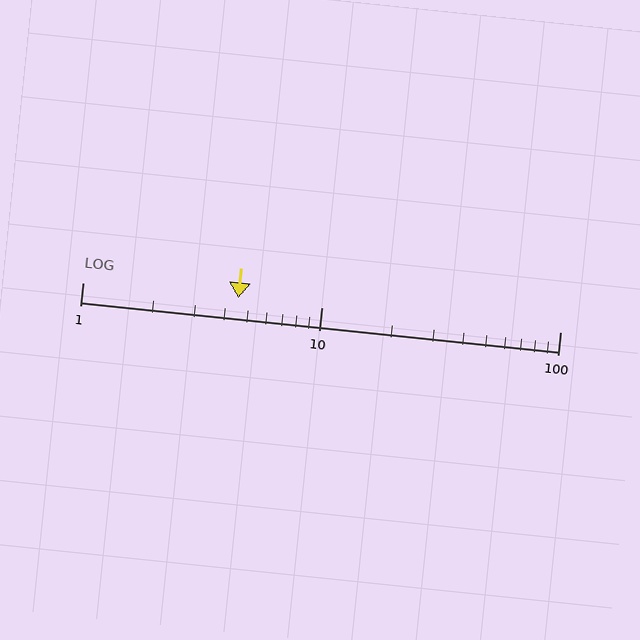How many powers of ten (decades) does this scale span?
The scale spans 2 decades, from 1 to 100.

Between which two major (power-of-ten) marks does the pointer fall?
The pointer is between 1 and 10.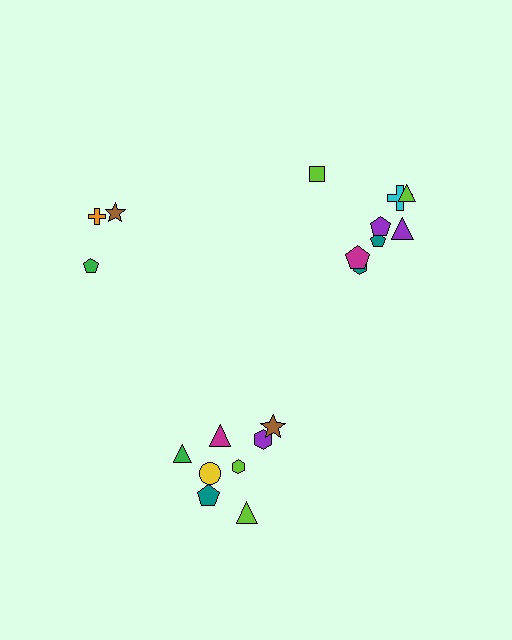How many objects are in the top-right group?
There are 8 objects.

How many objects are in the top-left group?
There are 3 objects.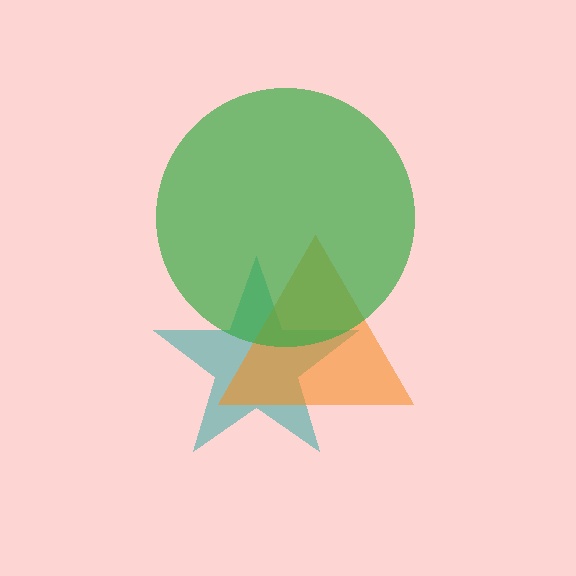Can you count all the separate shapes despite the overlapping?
Yes, there are 3 separate shapes.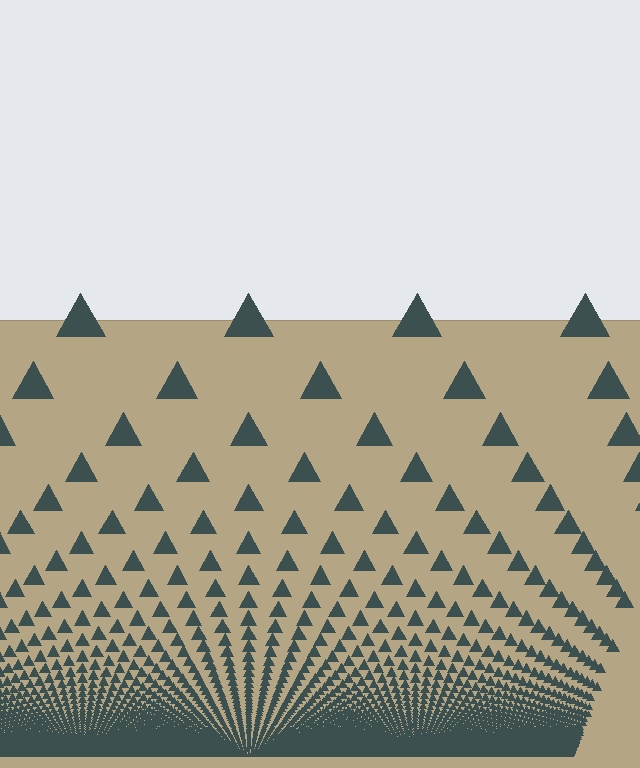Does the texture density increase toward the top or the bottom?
Density increases toward the bottom.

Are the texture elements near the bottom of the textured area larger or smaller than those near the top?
Smaller. The gradient is inverted — elements near the bottom are smaller and denser.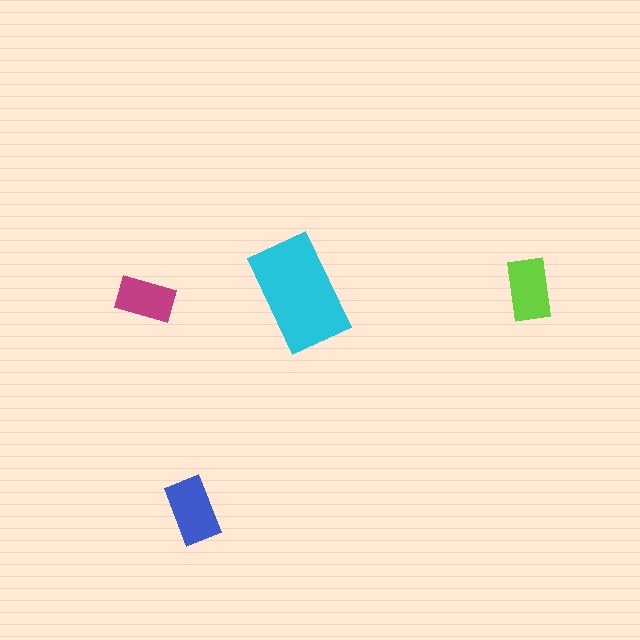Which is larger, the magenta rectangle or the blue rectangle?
The blue one.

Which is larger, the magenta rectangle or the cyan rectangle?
The cyan one.